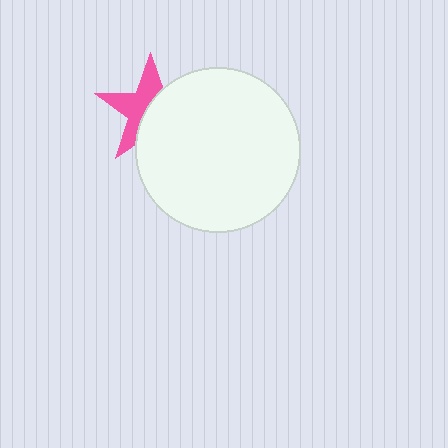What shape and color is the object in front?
The object in front is a white circle.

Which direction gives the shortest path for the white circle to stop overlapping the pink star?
Moving right gives the shortest separation.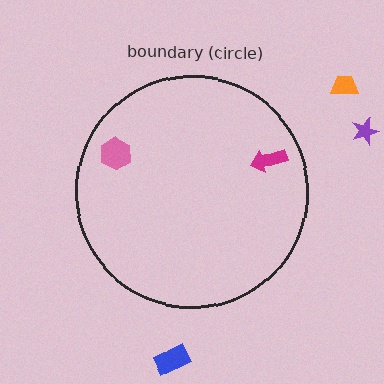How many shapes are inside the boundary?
2 inside, 3 outside.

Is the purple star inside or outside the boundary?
Outside.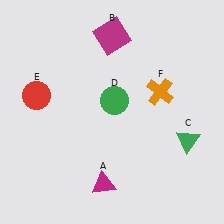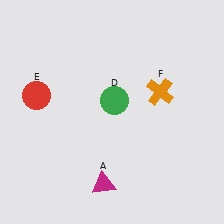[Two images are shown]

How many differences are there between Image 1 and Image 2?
There are 2 differences between the two images.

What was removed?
The green triangle (C), the magenta square (B) were removed in Image 2.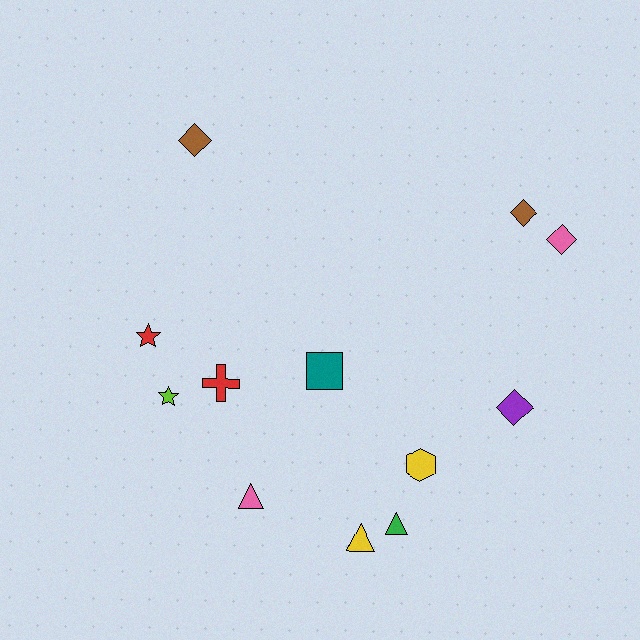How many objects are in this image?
There are 12 objects.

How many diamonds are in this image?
There are 4 diamonds.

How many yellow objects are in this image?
There are 2 yellow objects.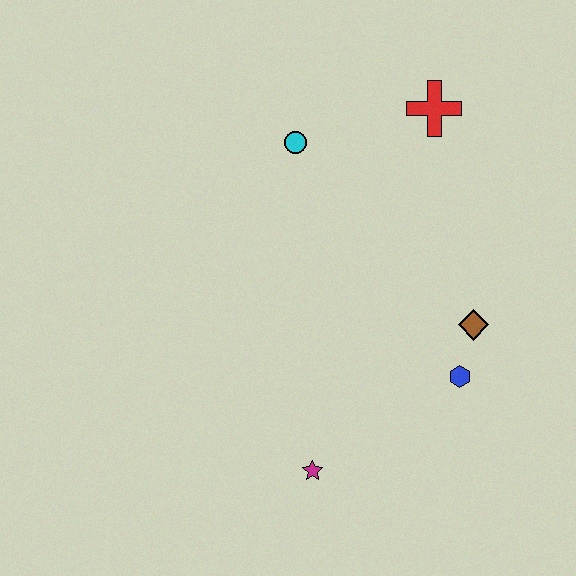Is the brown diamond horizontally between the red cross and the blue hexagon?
No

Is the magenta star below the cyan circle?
Yes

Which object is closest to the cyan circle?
The red cross is closest to the cyan circle.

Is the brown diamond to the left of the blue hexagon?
No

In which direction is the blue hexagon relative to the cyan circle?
The blue hexagon is below the cyan circle.